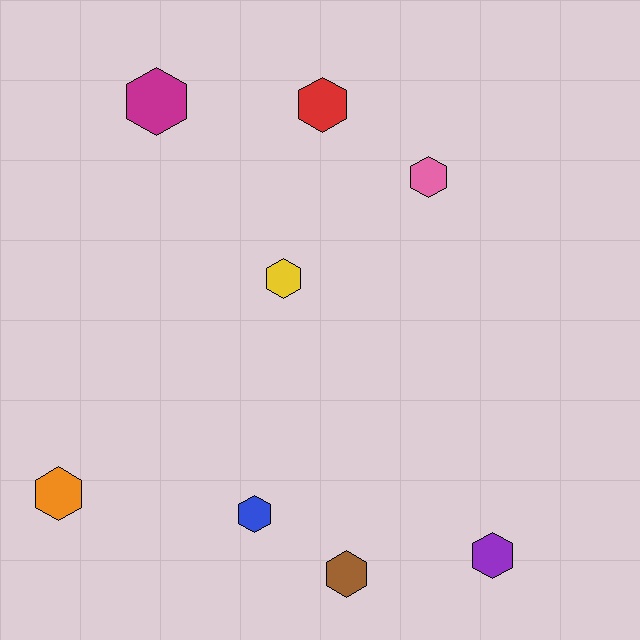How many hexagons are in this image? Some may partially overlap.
There are 8 hexagons.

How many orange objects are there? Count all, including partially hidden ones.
There is 1 orange object.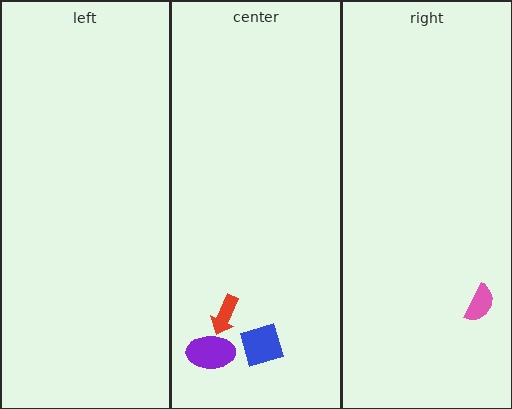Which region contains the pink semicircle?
The right region.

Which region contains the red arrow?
The center region.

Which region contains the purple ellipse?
The center region.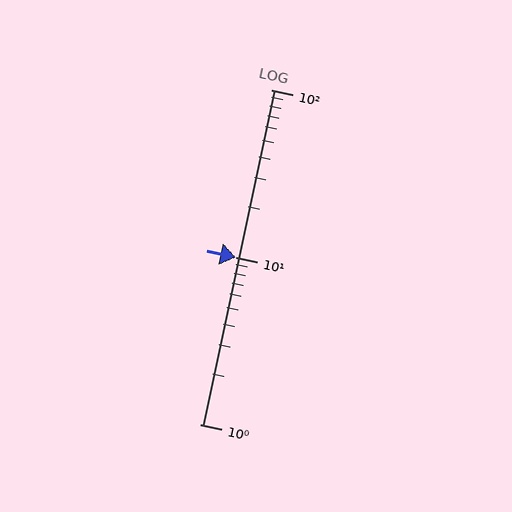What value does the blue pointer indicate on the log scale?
The pointer indicates approximately 10.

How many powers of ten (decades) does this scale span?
The scale spans 2 decades, from 1 to 100.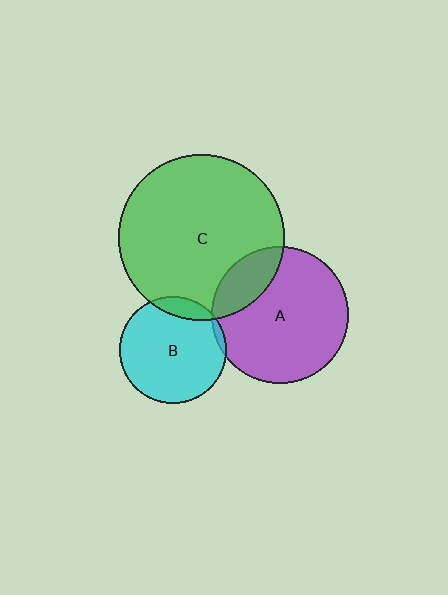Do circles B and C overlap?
Yes.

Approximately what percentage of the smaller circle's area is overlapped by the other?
Approximately 10%.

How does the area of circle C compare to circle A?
Approximately 1.5 times.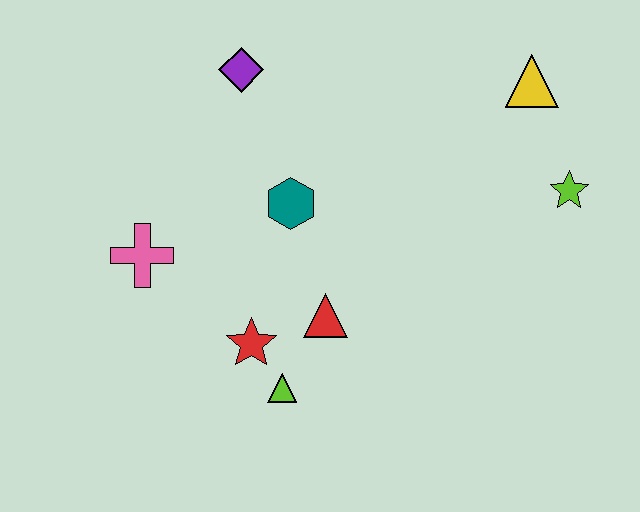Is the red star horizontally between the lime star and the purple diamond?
Yes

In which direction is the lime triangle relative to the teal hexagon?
The lime triangle is below the teal hexagon.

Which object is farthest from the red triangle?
The yellow triangle is farthest from the red triangle.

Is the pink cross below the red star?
No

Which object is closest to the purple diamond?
The teal hexagon is closest to the purple diamond.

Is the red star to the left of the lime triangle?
Yes